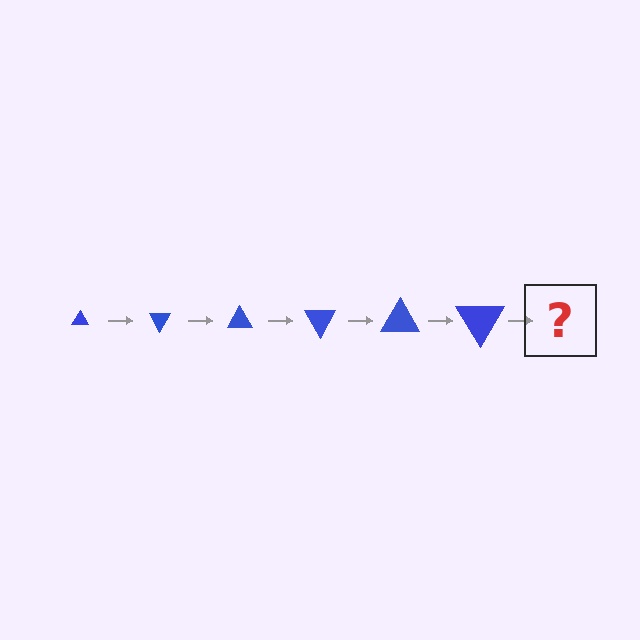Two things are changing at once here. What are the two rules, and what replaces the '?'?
The two rules are that the triangle grows larger each step and it rotates 60 degrees each step. The '?' should be a triangle, larger than the previous one and rotated 360 degrees from the start.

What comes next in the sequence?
The next element should be a triangle, larger than the previous one and rotated 360 degrees from the start.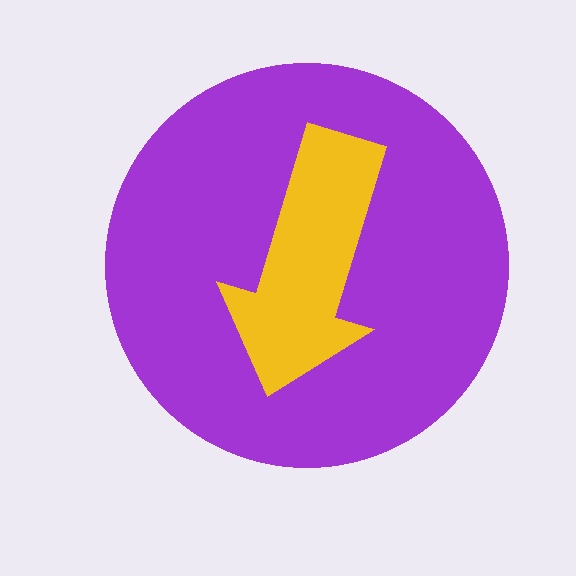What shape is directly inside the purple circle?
The yellow arrow.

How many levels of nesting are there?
2.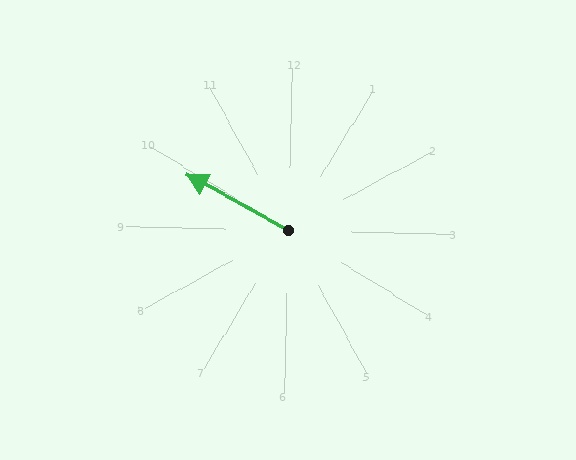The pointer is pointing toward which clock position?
Roughly 10 o'clock.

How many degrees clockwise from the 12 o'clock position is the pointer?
Approximately 298 degrees.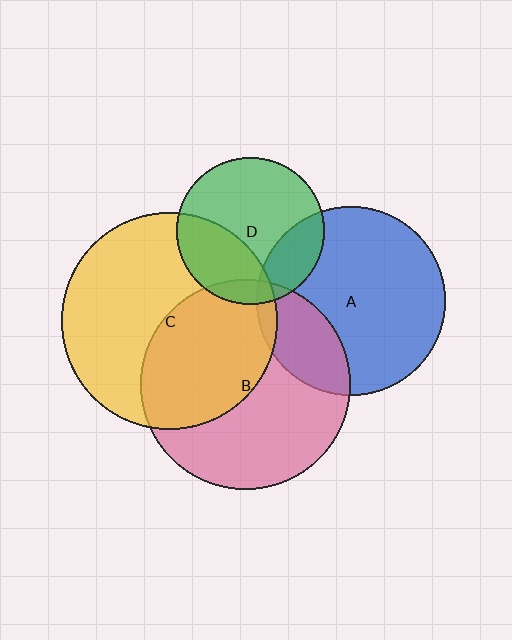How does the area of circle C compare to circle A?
Approximately 1.3 times.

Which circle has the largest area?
Circle C (yellow).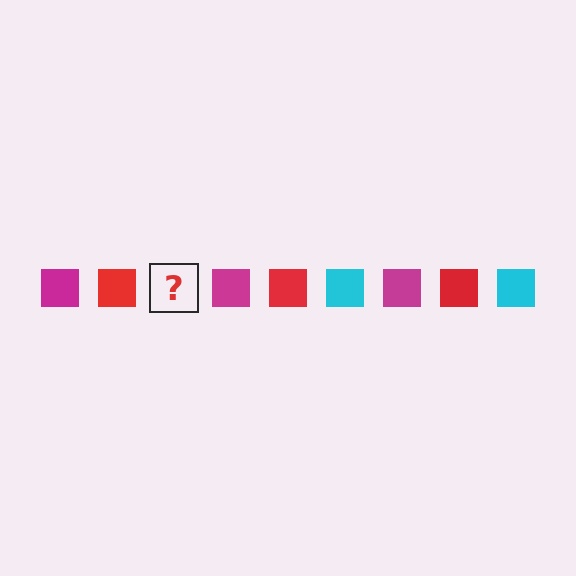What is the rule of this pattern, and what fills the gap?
The rule is that the pattern cycles through magenta, red, cyan squares. The gap should be filled with a cyan square.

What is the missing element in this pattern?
The missing element is a cyan square.